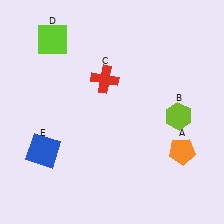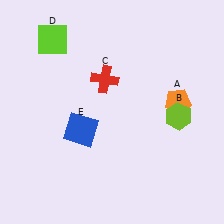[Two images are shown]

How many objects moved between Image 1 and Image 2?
2 objects moved between the two images.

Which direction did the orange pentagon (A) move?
The orange pentagon (A) moved up.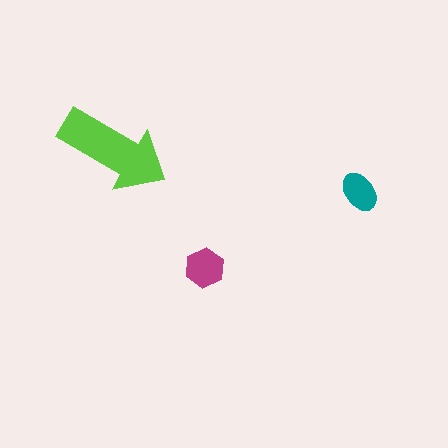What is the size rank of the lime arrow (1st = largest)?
1st.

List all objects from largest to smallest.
The lime arrow, the magenta hexagon, the teal ellipse.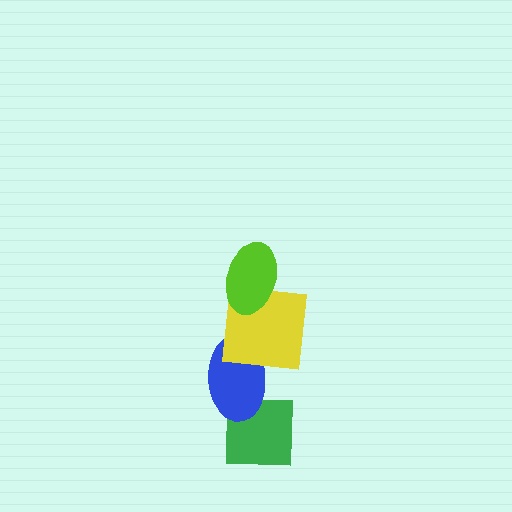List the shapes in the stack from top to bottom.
From top to bottom: the lime ellipse, the yellow square, the blue ellipse, the green square.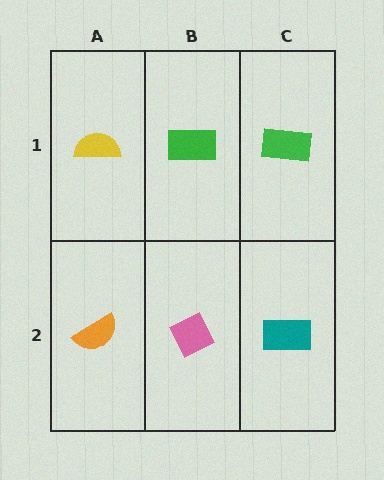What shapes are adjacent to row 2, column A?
A yellow semicircle (row 1, column A), a pink diamond (row 2, column B).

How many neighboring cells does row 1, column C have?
2.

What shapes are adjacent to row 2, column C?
A green rectangle (row 1, column C), a pink diamond (row 2, column B).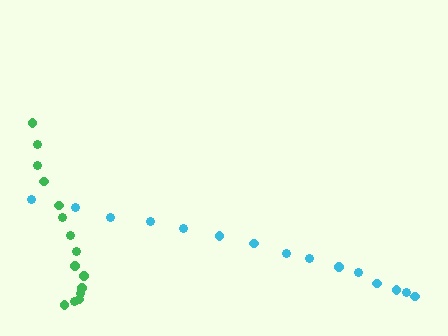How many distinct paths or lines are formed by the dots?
There are 2 distinct paths.